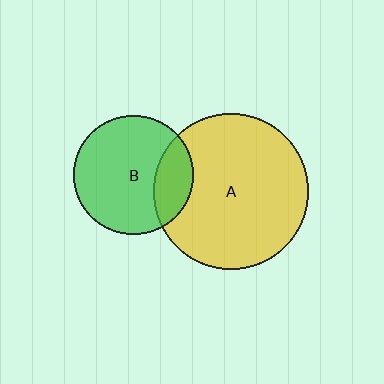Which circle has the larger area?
Circle A (yellow).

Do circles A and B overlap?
Yes.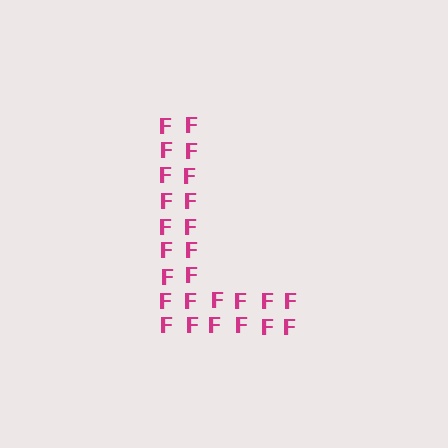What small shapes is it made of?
It is made of small letter F's.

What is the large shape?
The large shape is the letter L.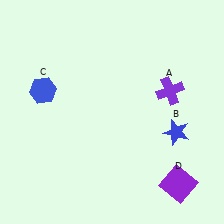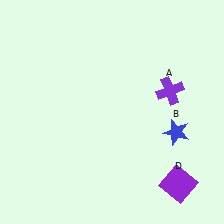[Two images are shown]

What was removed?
The blue hexagon (C) was removed in Image 2.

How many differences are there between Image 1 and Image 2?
There is 1 difference between the two images.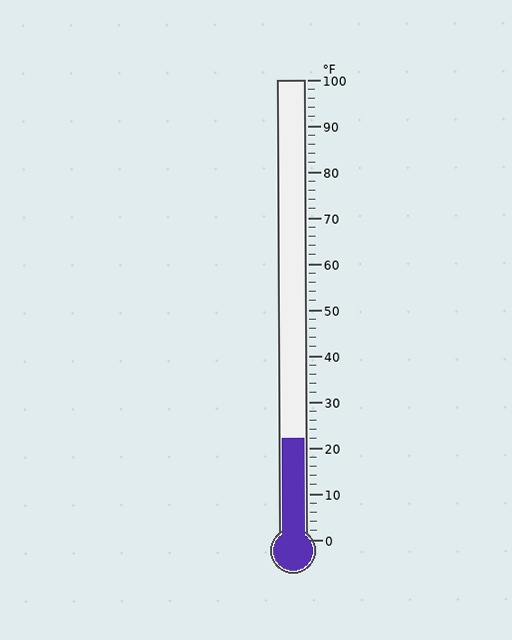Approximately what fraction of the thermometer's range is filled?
The thermometer is filled to approximately 20% of its range.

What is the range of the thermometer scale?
The thermometer scale ranges from 0°F to 100°F.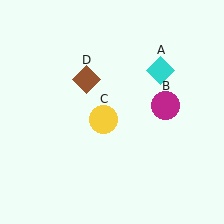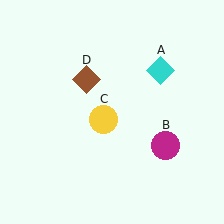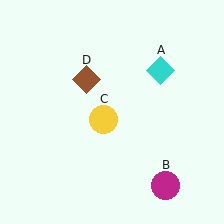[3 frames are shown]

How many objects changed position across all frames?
1 object changed position: magenta circle (object B).